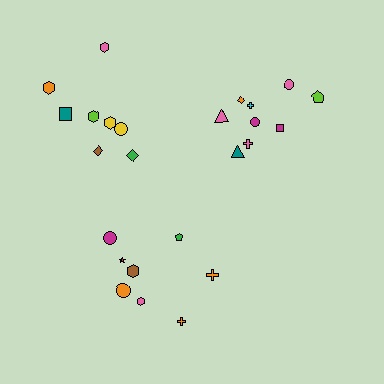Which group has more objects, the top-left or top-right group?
The top-right group.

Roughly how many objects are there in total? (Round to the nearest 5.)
Roughly 25 objects in total.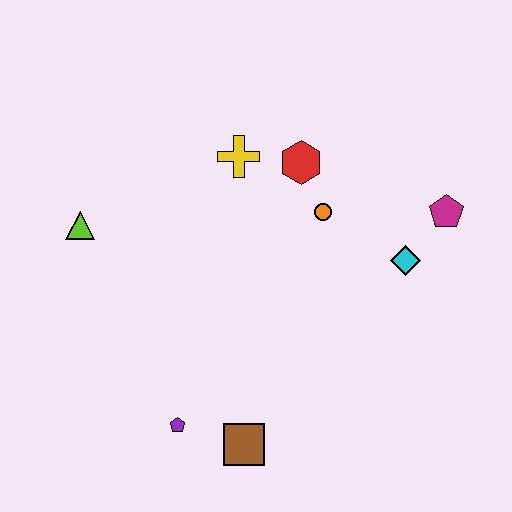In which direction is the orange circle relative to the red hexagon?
The orange circle is below the red hexagon.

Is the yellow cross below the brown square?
No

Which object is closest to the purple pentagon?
The brown square is closest to the purple pentagon.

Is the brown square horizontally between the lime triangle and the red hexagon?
Yes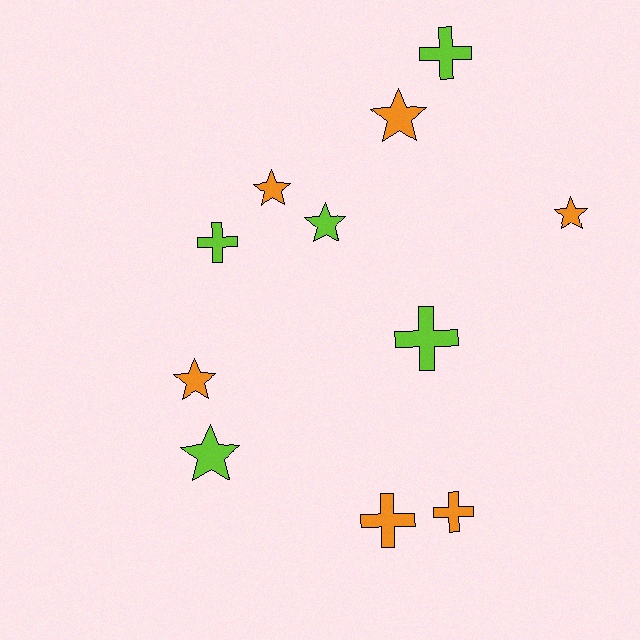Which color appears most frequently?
Orange, with 6 objects.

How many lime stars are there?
There are 2 lime stars.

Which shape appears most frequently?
Star, with 6 objects.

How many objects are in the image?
There are 11 objects.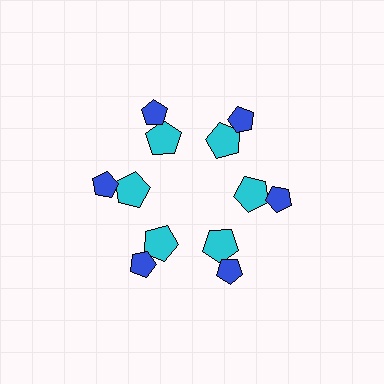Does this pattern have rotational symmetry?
Yes, this pattern has 6-fold rotational symmetry. It looks the same after rotating 60 degrees around the center.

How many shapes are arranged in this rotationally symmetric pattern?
There are 12 shapes, arranged in 6 groups of 2.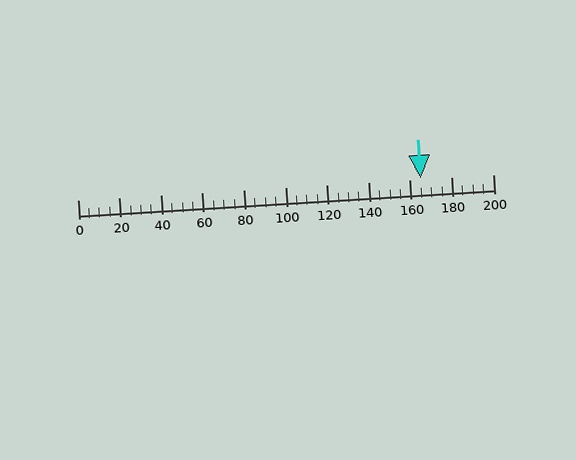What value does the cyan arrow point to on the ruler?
The cyan arrow points to approximately 165.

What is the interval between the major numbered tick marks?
The major tick marks are spaced 20 units apart.